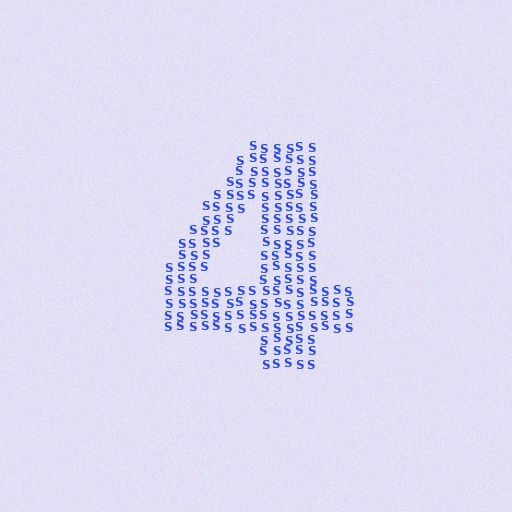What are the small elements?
The small elements are letter S's.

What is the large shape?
The large shape is the digit 4.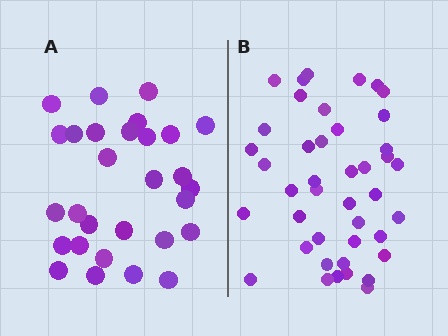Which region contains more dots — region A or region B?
Region B (the right region) has more dots.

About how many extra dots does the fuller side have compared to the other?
Region B has approximately 15 more dots than region A.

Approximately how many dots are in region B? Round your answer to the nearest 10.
About 40 dots. (The exact count is 42, which rounds to 40.)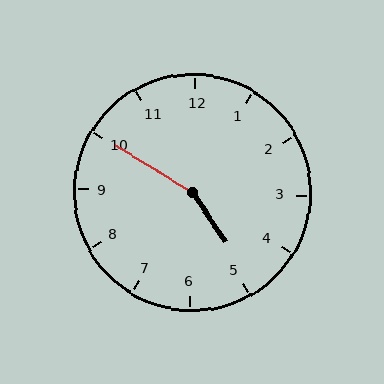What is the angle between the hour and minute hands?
Approximately 155 degrees.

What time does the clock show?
4:50.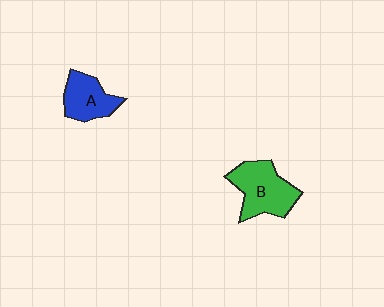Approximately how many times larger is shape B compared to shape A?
Approximately 1.4 times.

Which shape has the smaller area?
Shape A (blue).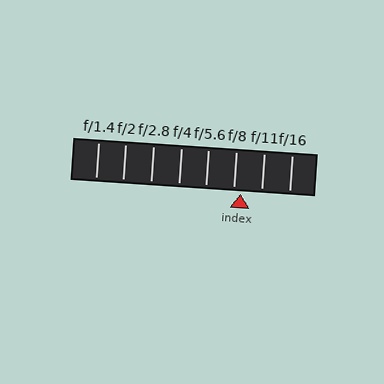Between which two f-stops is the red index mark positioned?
The index mark is between f/8 and f/11.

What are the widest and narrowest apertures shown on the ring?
The widest aperture shown is f/1.4 and the narrowest is f/16.